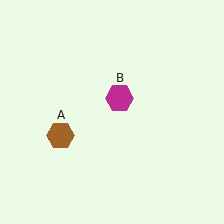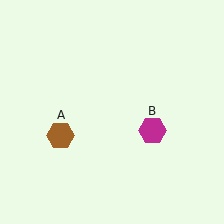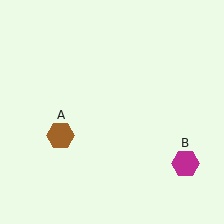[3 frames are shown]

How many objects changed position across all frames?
1 object changed position: magenta hexagon (object B).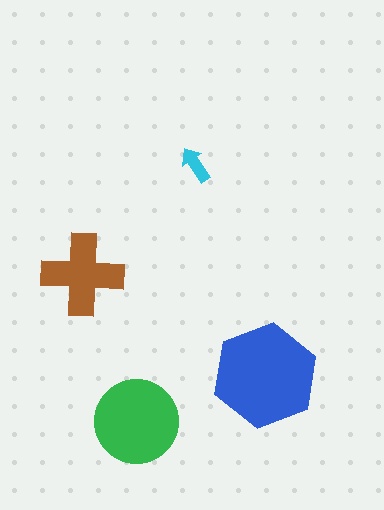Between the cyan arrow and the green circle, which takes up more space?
The green circle.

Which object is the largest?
The blue hexagon.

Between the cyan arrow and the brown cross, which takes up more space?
The brown cross.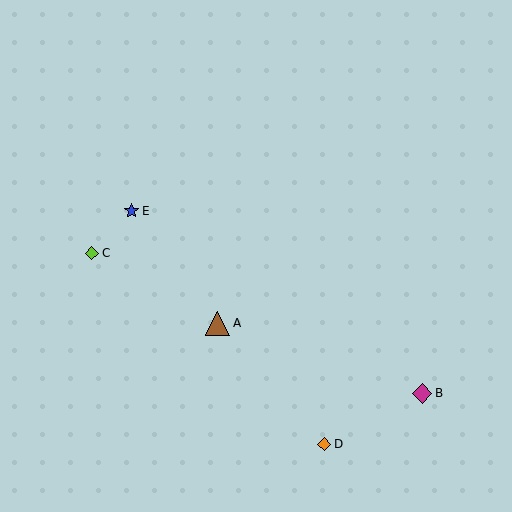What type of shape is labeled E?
Shape E is a blue star.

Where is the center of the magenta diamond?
The center of the magenta diamond is at (422, 393).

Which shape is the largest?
The brown triangle (labeled A) is the largest.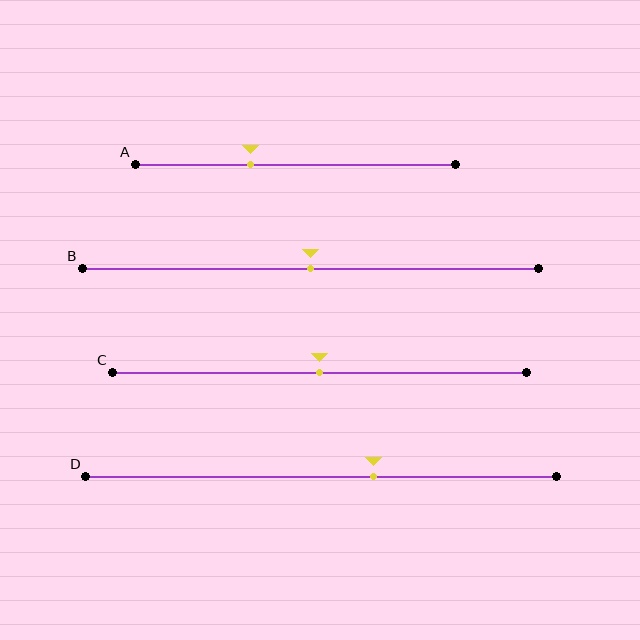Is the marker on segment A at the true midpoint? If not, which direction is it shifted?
No, the marker on segment A is shifted to the left by about 14% of the segment length.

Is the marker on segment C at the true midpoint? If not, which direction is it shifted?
Yes, the marker on segment C is at the true midpoint.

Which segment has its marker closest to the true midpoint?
Segment B has its marker closest to the true midpoint.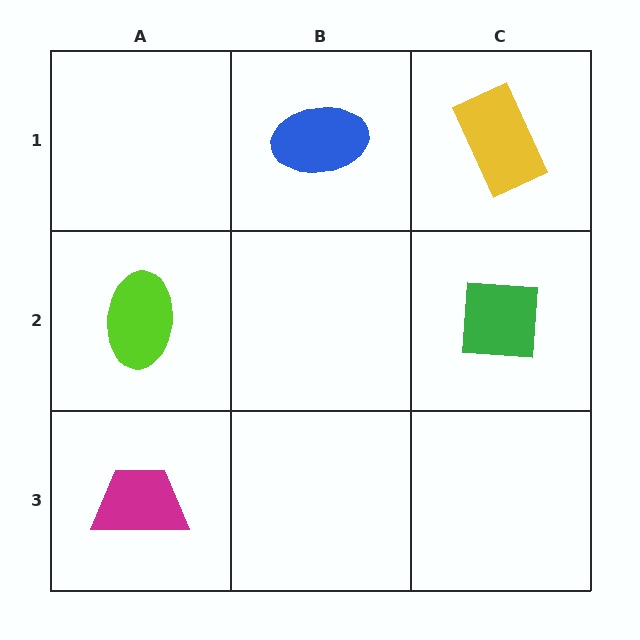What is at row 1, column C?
A yellow rectangle.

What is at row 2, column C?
A green square.